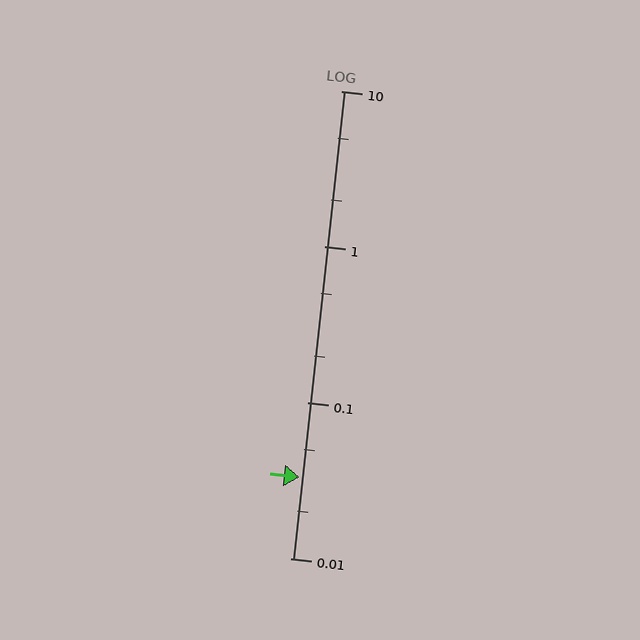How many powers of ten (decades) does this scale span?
The scale spans 3 decades, from 0.01 to 10.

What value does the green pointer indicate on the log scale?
The pointer indicates approximately 0.033.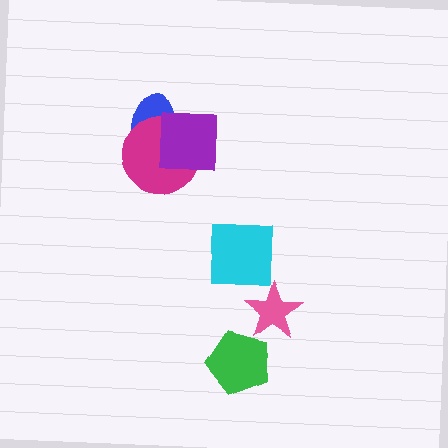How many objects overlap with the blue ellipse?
2 objects overlap with the blue ellipse.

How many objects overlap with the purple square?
2 objects overlap with the purple square.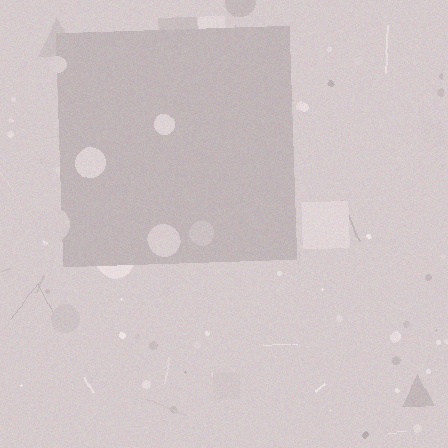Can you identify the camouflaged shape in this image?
The camouflaged shape is a square.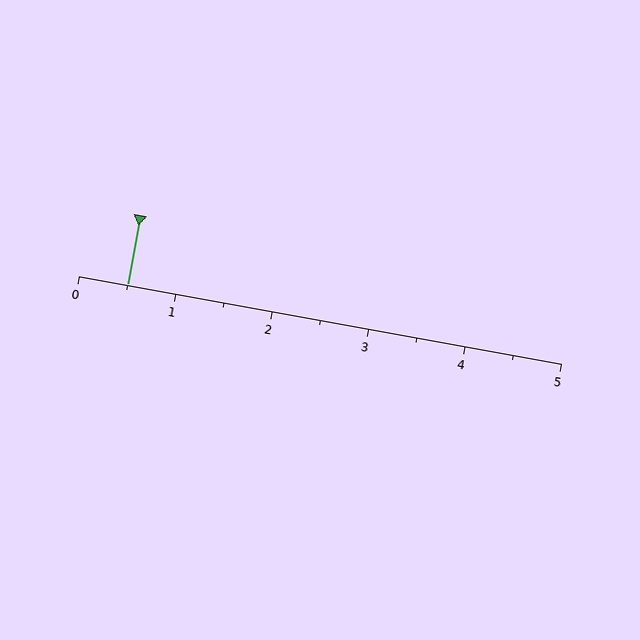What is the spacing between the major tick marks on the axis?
The major ticks are spaced 1 apart.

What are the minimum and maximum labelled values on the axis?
The axis runs from 0 to 5.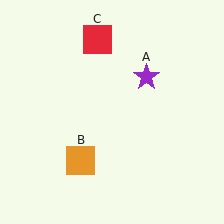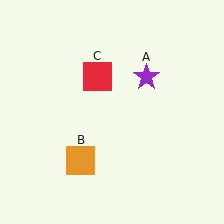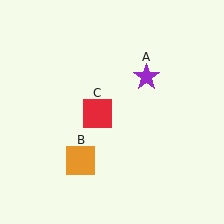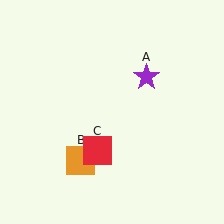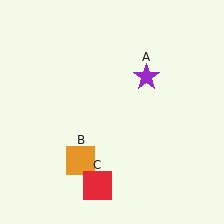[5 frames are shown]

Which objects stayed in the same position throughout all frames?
Purple star (object A) and orange square (object B) remained stationary.